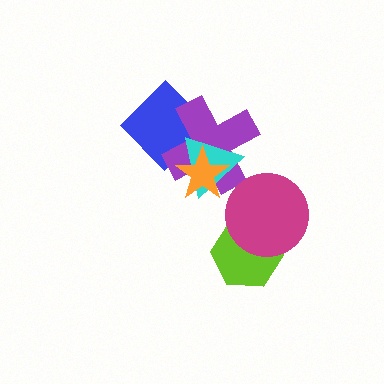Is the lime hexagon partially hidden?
Yes, it is partially covered by another shape.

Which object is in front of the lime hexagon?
The magenta circle is in front of the lime hexagon.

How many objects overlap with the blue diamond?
3 objects overlap with the blue diamond.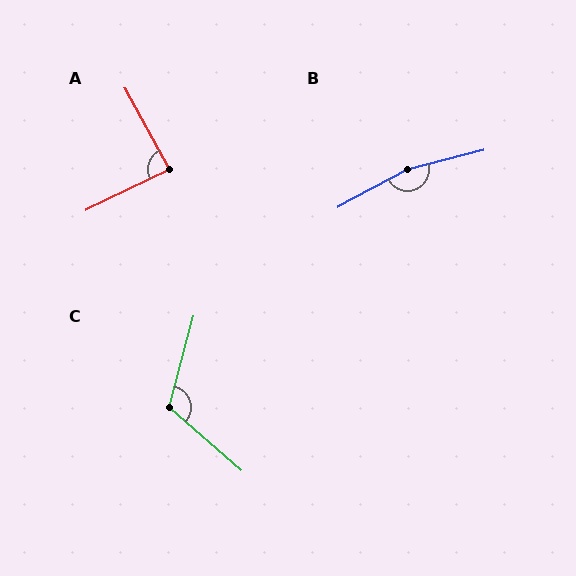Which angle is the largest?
B, at approximately 166 degrees.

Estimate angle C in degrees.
Approximately 116 degrees.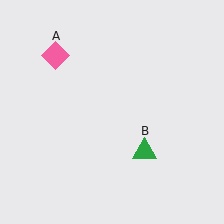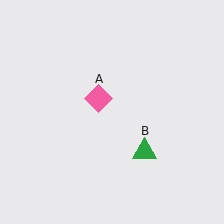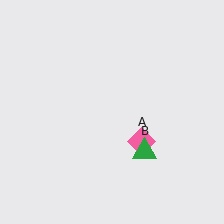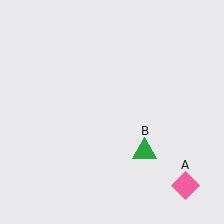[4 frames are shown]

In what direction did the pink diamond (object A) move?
The pink diamond (object A) moved down and to the right.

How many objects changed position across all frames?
1 object changed position: pink diamond (object A).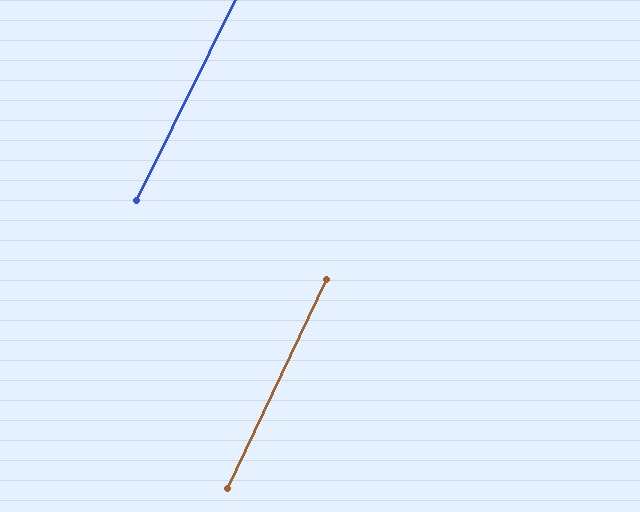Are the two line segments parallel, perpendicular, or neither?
Parallel — their directions differ by only 1.0°.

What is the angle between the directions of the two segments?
Approximately 1 degree.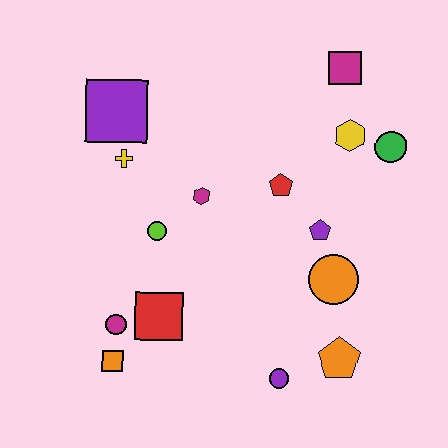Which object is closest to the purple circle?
The orange pentagon is closest to the purple circle.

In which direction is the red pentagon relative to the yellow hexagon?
The red pentagon is to the left of the yellow hexagon.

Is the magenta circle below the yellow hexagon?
Yes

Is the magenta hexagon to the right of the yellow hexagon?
No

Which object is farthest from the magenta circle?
The magenta square is farthest from the magenta circle.